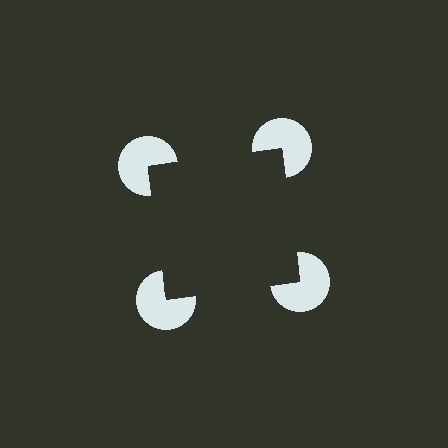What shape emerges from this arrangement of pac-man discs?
An illusory square — its edges are inferred from the aligned wedge cuts in the pac-man discs, not physically drawn.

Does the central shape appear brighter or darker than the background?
It typically appears slightly darker than the background, even though no actual brightness change is drawn.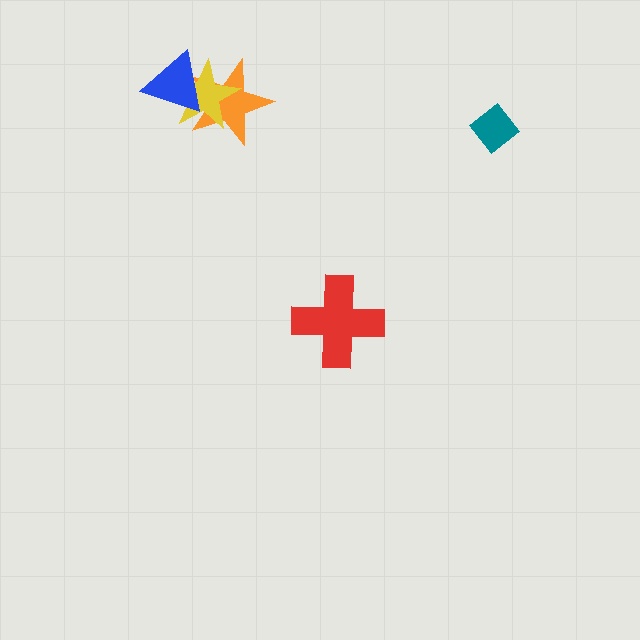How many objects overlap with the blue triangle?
2 objects overlap with the blue triangle.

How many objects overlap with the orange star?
2 objects overlap with the orange star.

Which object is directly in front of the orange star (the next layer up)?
The yellow star is directly in front of the orange star.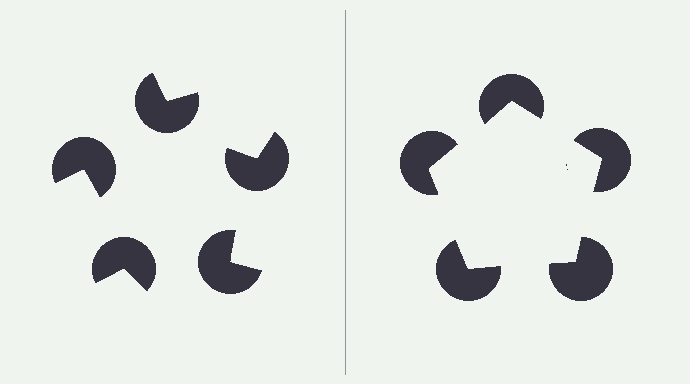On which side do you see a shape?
An illusory pentagon appears on the right side. On the left side the wedge cuts are rotated, so no coherent shape forms.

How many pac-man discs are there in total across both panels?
10 — 5 on each side.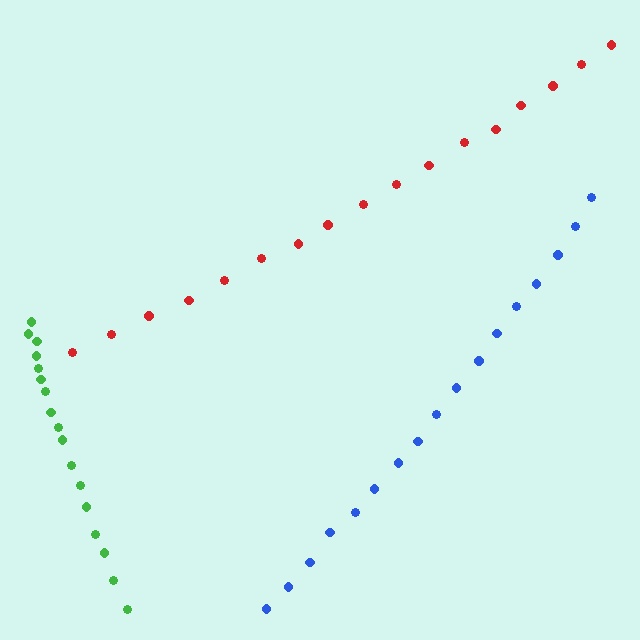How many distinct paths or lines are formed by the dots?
There are 3 distinct paths.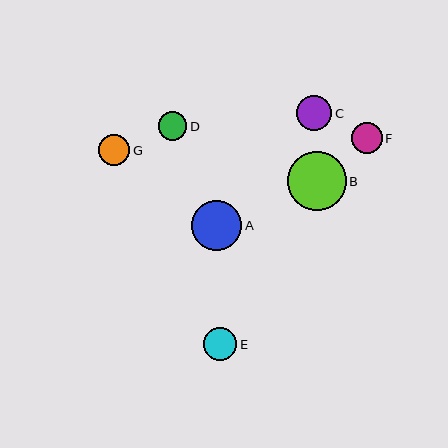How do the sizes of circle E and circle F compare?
Circle E and circle F are approximately the same size.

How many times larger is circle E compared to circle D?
Circle E is approximately 1.2 times the size of circle D.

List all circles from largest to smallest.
From largest to smallest: B, A, C, E, G, F, D.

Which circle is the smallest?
Circle D is the smallest with a size of approximately 28 pixels.